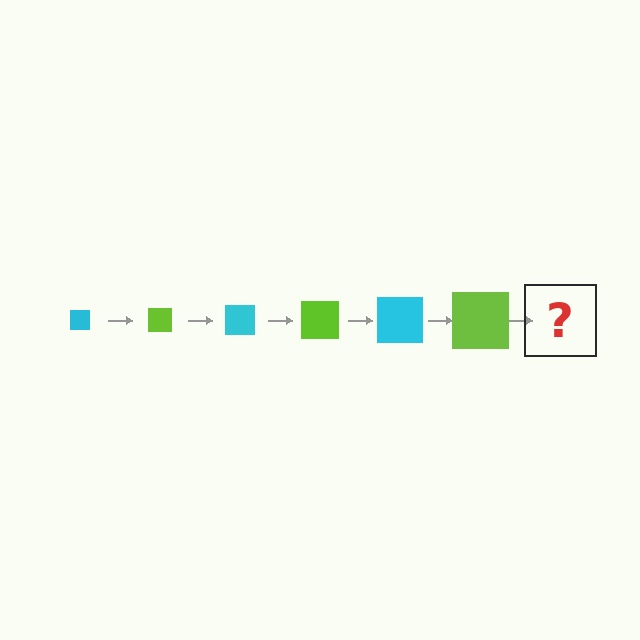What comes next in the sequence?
The next element should be a cyan square, larger than the previous one.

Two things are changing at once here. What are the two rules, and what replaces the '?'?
The two rules are that the square grows larger each step and the color cycles through cyan and lime. The '?' should be a cyan square, larger than the previous one.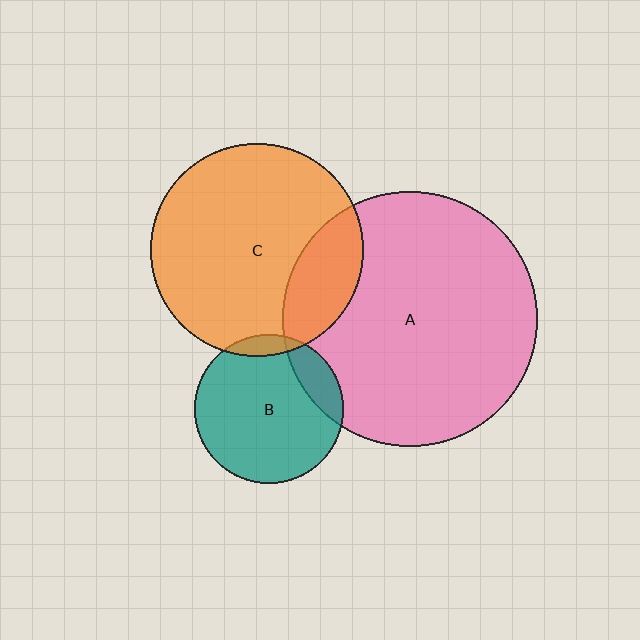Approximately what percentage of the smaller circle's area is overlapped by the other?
Approximately 5%.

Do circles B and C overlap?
Yes.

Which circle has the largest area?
Circle A (pink).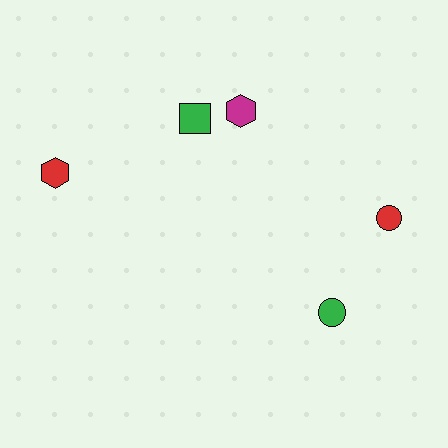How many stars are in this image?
There are no stars.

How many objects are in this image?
There are 5 objects.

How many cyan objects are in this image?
There are no cyan objects.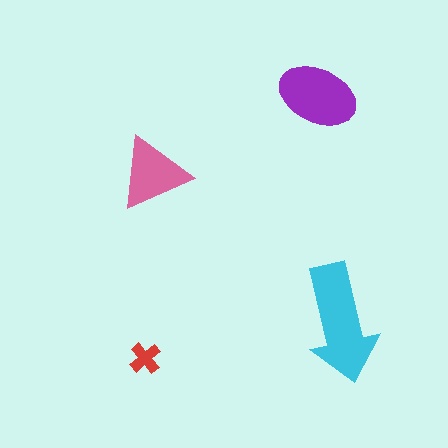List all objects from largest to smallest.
The cyan arrow, the purple ellipse, the pink triangle, the red cross.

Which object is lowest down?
The red cross is bottommost.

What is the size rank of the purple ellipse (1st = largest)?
2nd.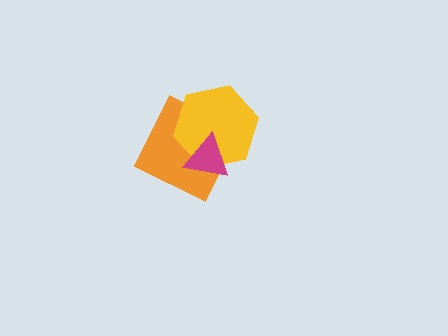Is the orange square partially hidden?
Yes, it is partially covered by another shape.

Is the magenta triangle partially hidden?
No, no other shape covers it.